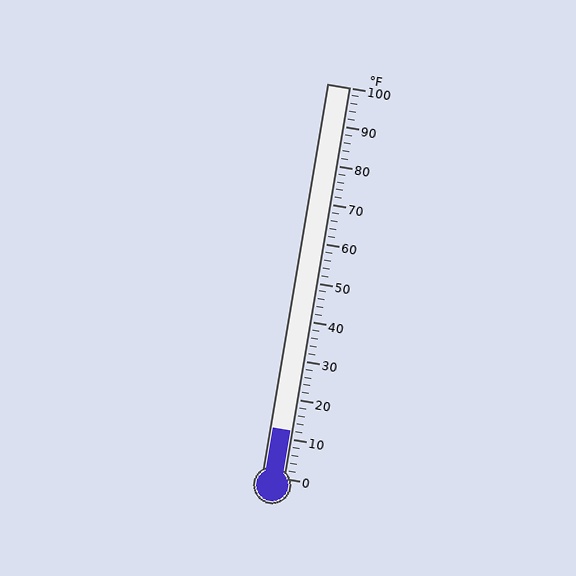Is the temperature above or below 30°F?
The temperature is below 30°F.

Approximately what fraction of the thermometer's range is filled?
The thermometer is filled to approximately 10% of its range.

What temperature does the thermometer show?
The thermometer shows approximately 12°F.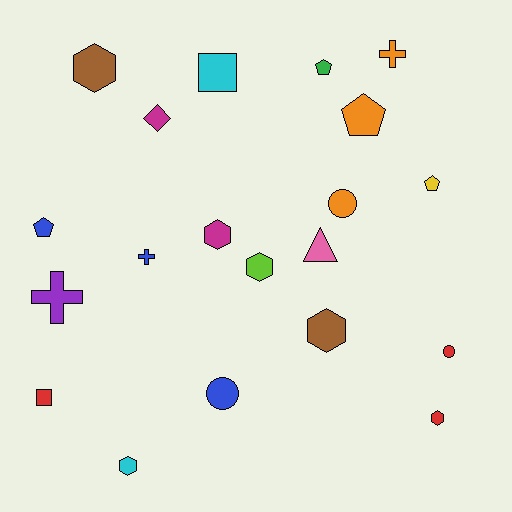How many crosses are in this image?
There are 3 crosses.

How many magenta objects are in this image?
There are 2 magenta objects.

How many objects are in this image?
There are 20 objects.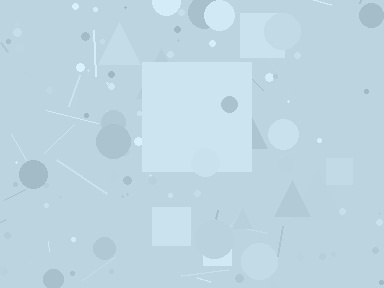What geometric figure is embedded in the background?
A square is embedded in the background.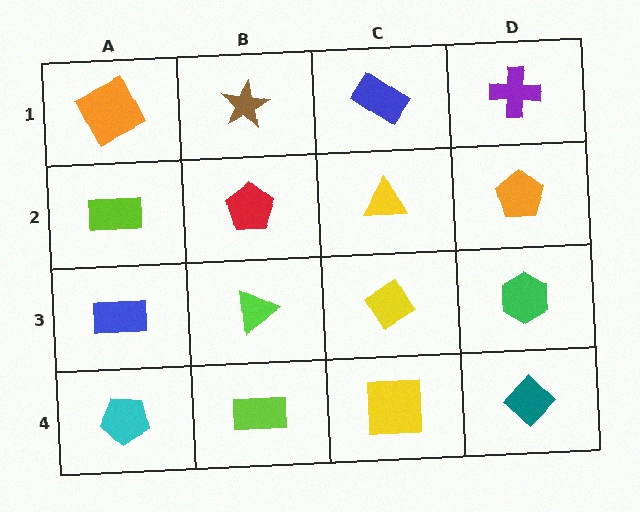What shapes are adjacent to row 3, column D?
An orange pentagon (row 2, column D), a teal diamond (row 4, column D), a yellow diamond (row 3, column C).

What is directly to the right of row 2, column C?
An orange pentagon.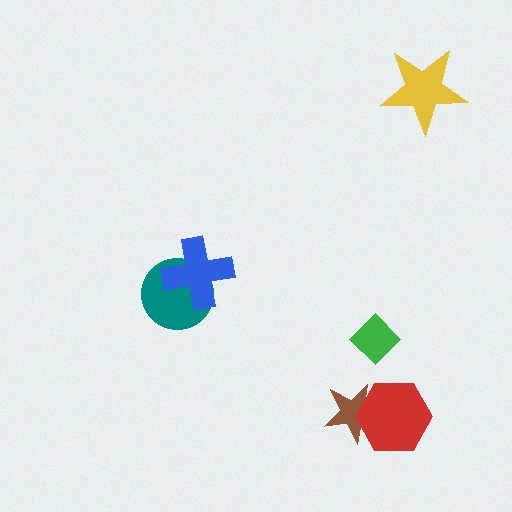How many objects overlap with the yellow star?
0 objects overlap with the yellow star.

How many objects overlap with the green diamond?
0 objects overlap with the green diamond.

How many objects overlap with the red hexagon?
1 object overlaps with the red hexagon.